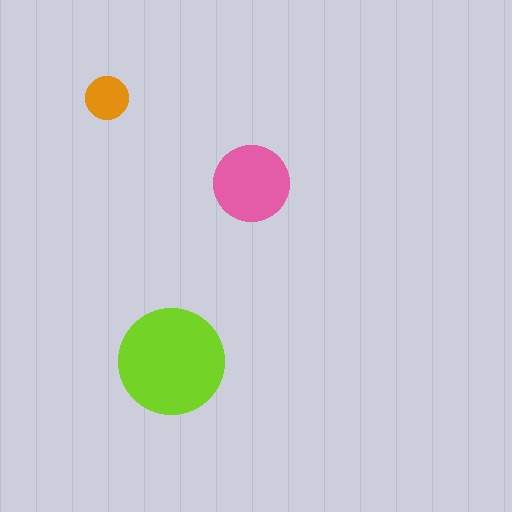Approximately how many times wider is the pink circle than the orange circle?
About 1.5 times wider.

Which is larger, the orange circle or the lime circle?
The lime one.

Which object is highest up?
The orange circle is topmost.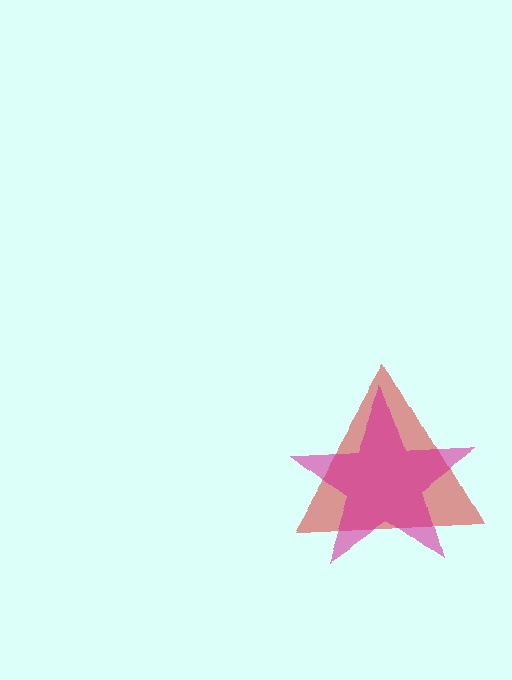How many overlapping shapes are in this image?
There are 2 overlapping shapes in the image.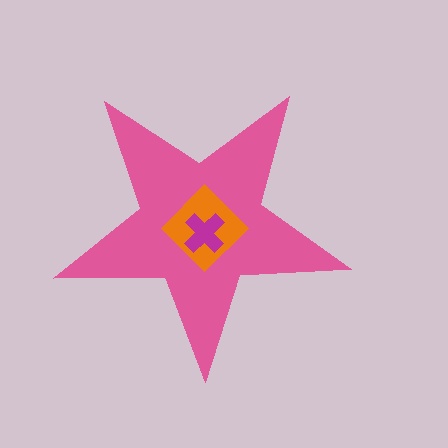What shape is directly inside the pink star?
The orange diamond.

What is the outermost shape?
The pink star.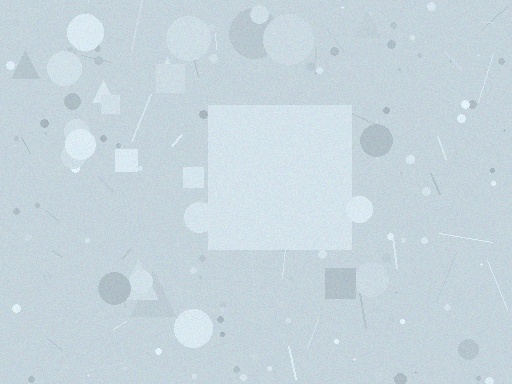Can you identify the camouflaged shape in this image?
The camouflaged shape is a square.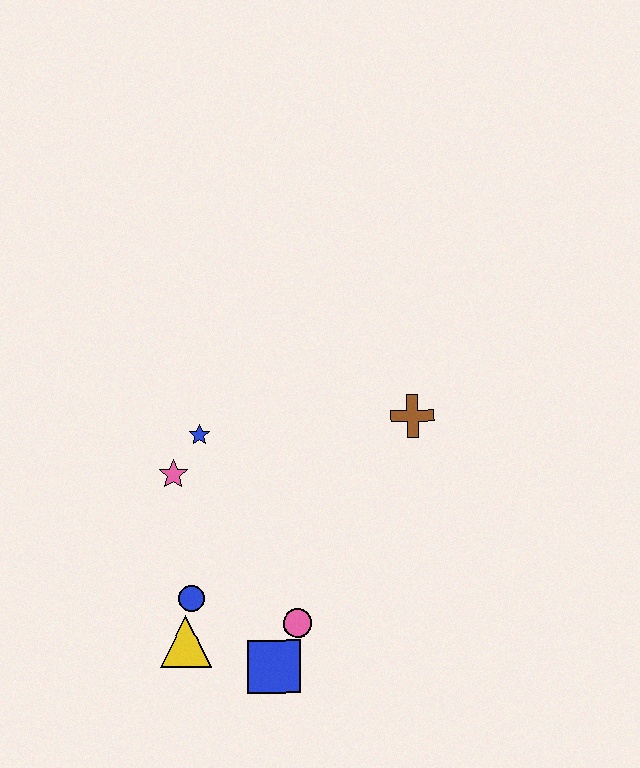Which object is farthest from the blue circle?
The brown cross is farthest from the blue circle.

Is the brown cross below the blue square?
No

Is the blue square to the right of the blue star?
Yes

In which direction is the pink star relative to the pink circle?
The pink star is above the pink circle.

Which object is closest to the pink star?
The blue star is closest to the pink star.